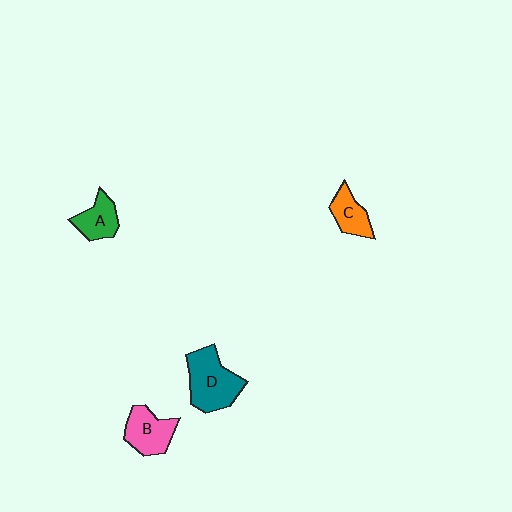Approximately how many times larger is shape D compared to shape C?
Approximately 1.8 times.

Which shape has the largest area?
Shape D (teal).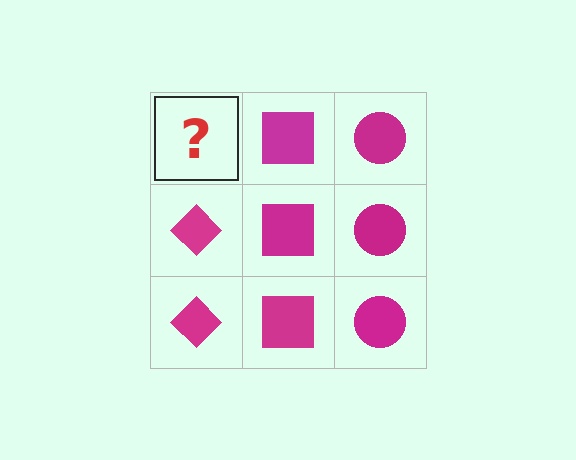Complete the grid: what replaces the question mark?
The question mark should be replaced with a magenta diamond.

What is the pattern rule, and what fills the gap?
The rule is that each column has a consistent shape. The gap should be filled with a magenta diamond.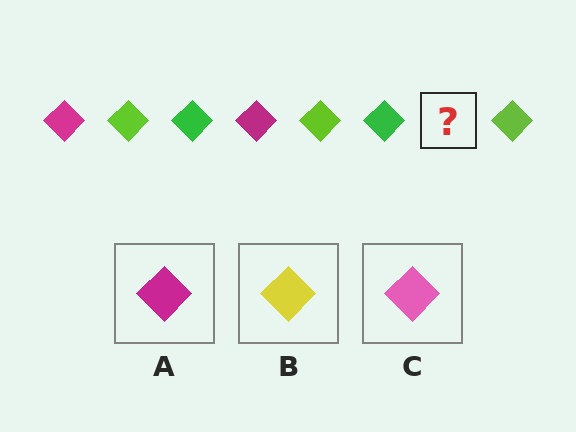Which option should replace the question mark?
Option A.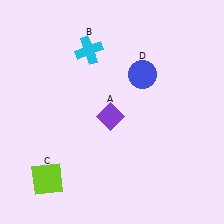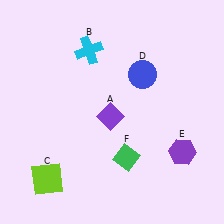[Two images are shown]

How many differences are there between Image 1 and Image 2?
There are 2 differences between the two images.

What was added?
A purple hexagon (E), a green diamond (F) were added in Image 2.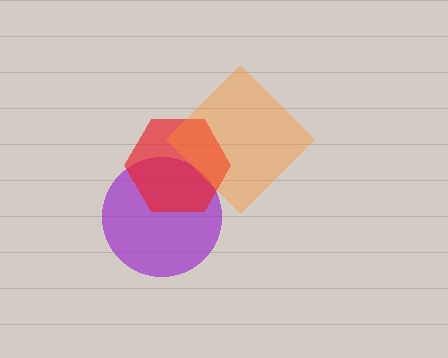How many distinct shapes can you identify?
There are 3 distinct shapes: a purple circle, a red hexagon, an orange diamond.